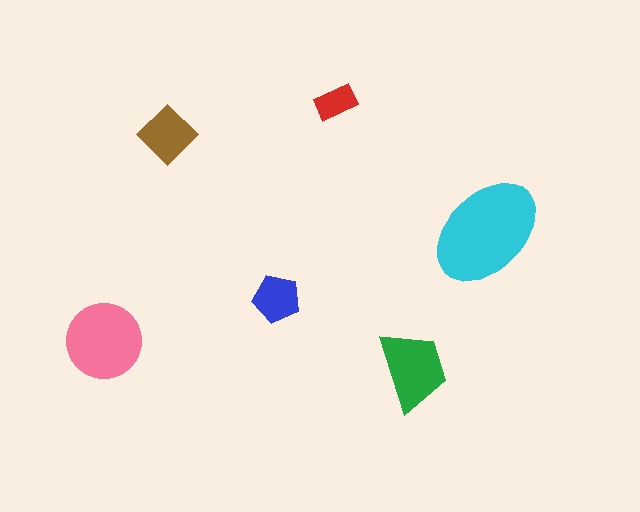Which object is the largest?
The cyan ellipse.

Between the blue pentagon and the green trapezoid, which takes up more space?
The green trapezoid.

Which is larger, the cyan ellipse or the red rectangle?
The cyan ellipse.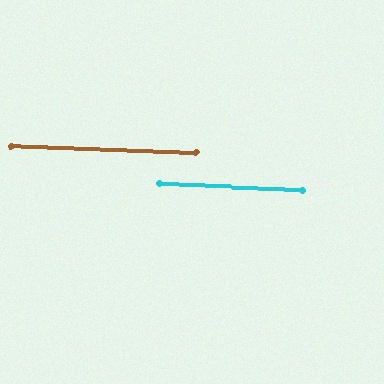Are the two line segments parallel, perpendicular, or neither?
Parallel — their directions differ by only 0.7°.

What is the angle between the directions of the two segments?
Approximately 1 degree.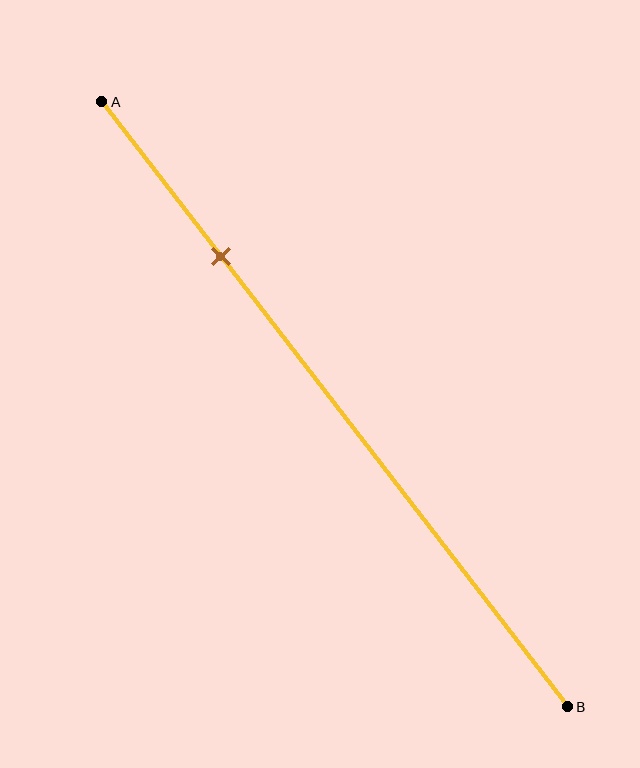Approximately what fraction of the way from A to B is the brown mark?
The brown mark is approximately 25% of the way from A to B.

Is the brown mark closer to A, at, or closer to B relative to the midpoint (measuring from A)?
The brown mark is closer to point A than the midpoint of segment AB.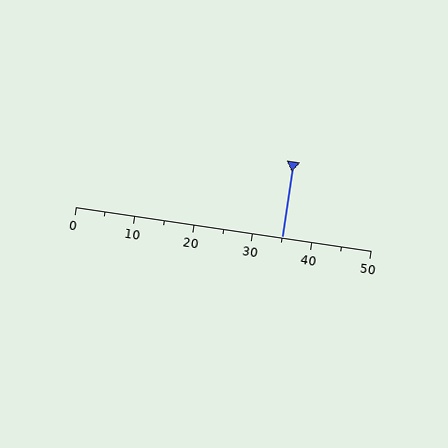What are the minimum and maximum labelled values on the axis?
The axis runs from 0 to 50.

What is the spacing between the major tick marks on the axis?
The major ticks are spaced 10 apart.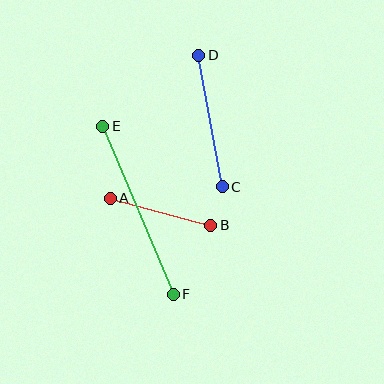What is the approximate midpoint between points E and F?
The midpoint is at approximately (138, 210) pixels.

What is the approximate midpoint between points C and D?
The midpoint is at approximately (211, 121) pixels.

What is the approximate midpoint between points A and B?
The midpoint is at approximately (161, 212) pixels.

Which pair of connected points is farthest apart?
Points E and F are farthest apart.